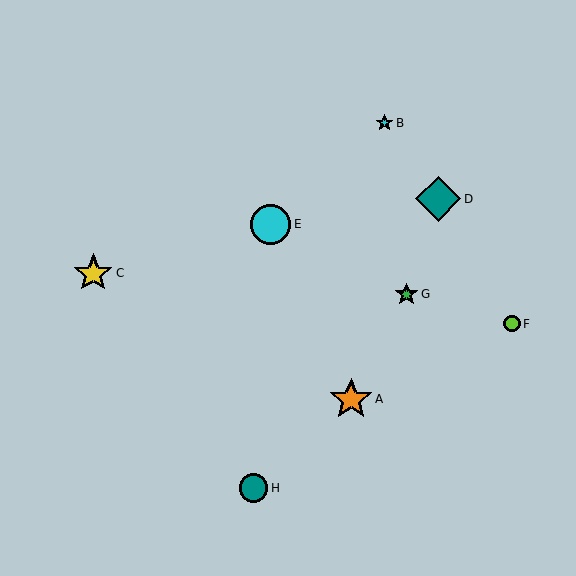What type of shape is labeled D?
Shape D is a teal diamond.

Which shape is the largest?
The teal diamond (labeled D) is the largest.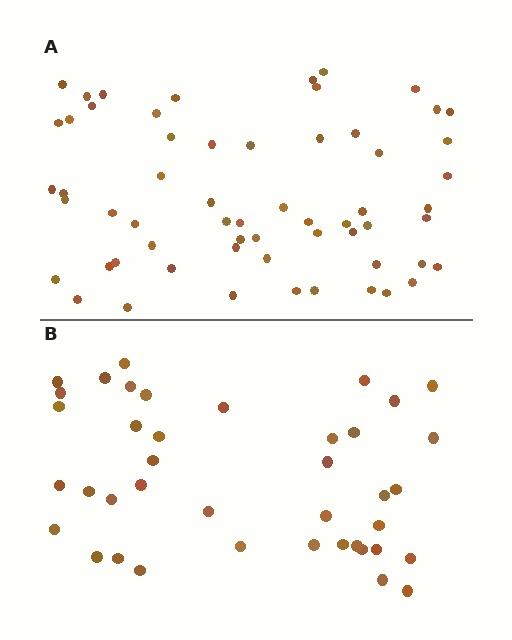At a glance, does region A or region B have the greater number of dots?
Region A (the top region) has more dots.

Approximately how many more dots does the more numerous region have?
Region A has approximately 20 more dots than region B.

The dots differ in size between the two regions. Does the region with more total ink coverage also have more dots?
No. Region B has more total ink coverage because its dots are larger, but region A actually contains more individual dots. Total area can be misleading — the number of items is what matters here.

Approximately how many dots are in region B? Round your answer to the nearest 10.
About 40 dots.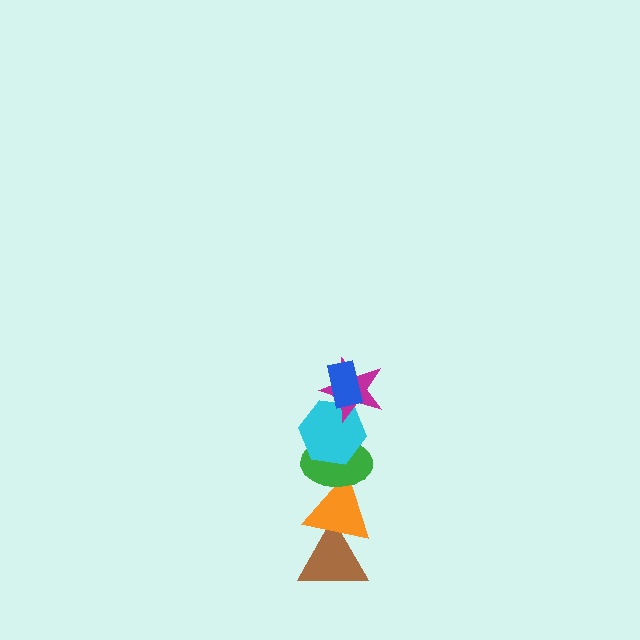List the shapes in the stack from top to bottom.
From top to bottom: the blue rectangle, the magenta star, the cyan hexagon, the green ellipse, the orange triangle, the brown triangle.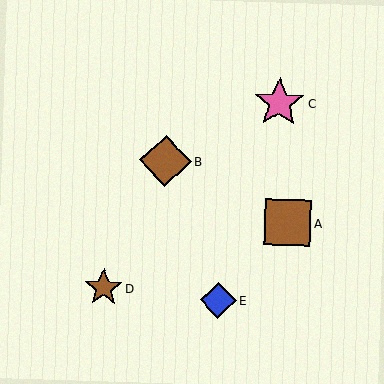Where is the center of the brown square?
The center of the brown square is at (288, 223).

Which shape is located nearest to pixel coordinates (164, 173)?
The brown diamond (labeled B) at (165, 161) is nearest to that location.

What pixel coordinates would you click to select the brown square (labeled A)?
Click at (288, 223) to select the brown square A.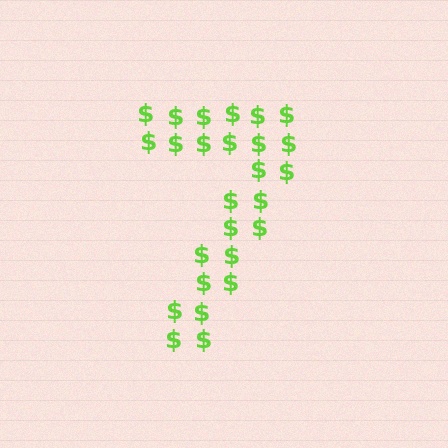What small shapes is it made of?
It is made of small dollar signs.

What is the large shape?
The large shape is the digit 7.